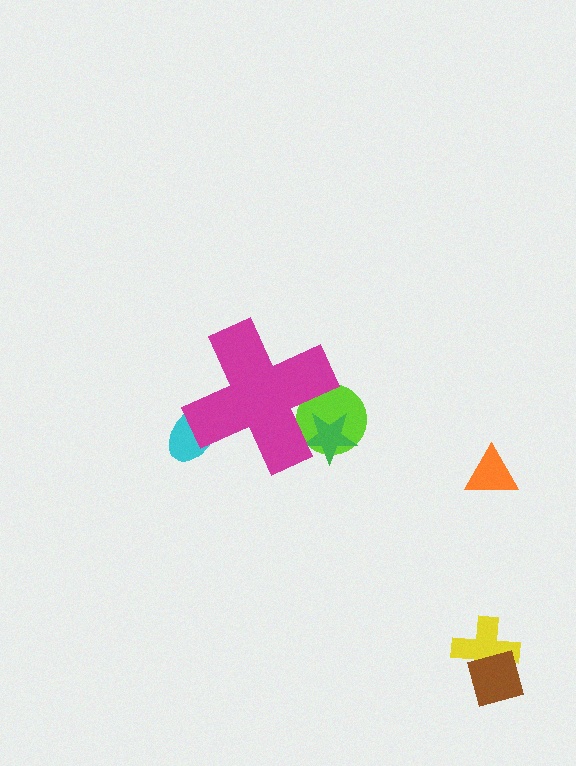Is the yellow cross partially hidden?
No, the yellow cross is fully visible.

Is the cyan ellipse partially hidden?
Yes, the cyan ellipse is partially hidden behind the magenta cross.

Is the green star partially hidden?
Yes, the green star is partially hidden behind the magenta cross.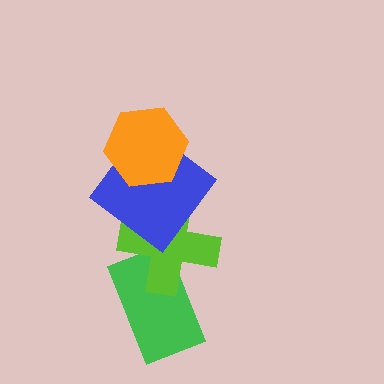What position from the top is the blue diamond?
The blue diamond is 2nd from the top.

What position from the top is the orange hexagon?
The orange hexagon is 1st from the top.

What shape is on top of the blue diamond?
The orange hexagon is on top of the blue diamond.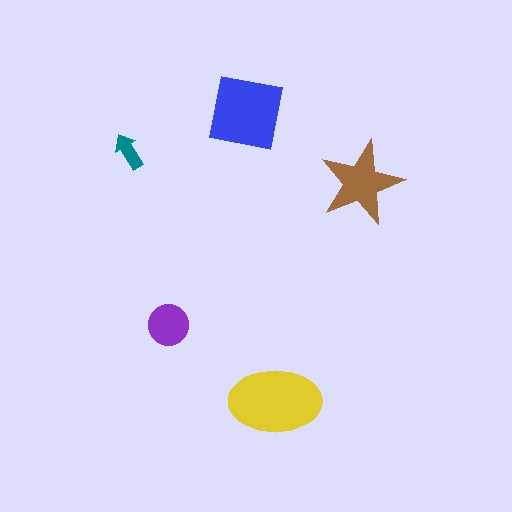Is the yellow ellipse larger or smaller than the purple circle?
Larger.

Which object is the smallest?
The teal arrow.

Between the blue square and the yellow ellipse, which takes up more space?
The yellow ellipse.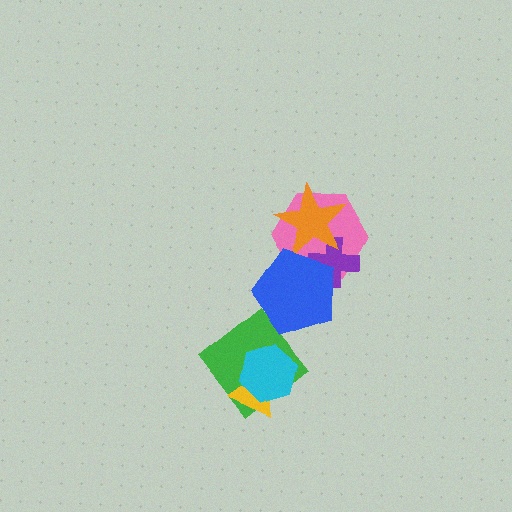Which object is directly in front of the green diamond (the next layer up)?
The yellow triangle is directly in front of the green diamond.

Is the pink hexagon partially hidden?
Yes, it is partially covered by another shape.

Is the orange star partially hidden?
Yes, it is partially covered by another shape.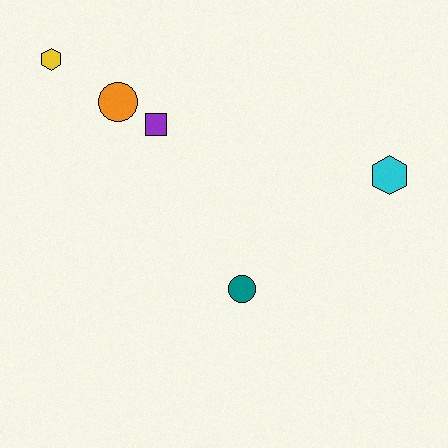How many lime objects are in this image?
There are no lime objects.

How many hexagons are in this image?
There are 2 hexagons.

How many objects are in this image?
There are 5 objects.